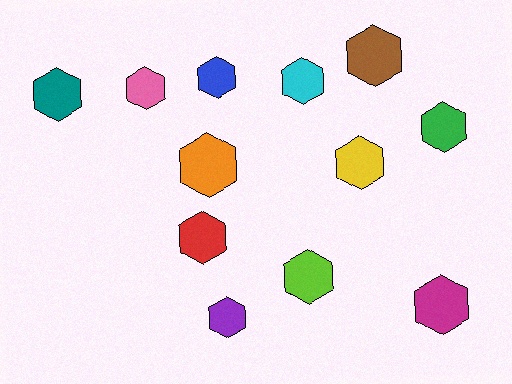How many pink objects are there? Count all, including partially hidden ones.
There is 1 pink object.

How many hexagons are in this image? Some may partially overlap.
There are 12 hexagons.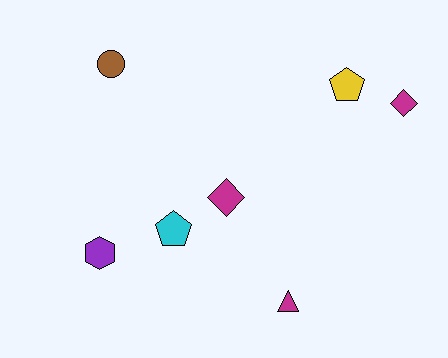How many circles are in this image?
There is 1 circle.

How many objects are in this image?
There are 7 objects.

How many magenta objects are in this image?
There are 3 magenta objects.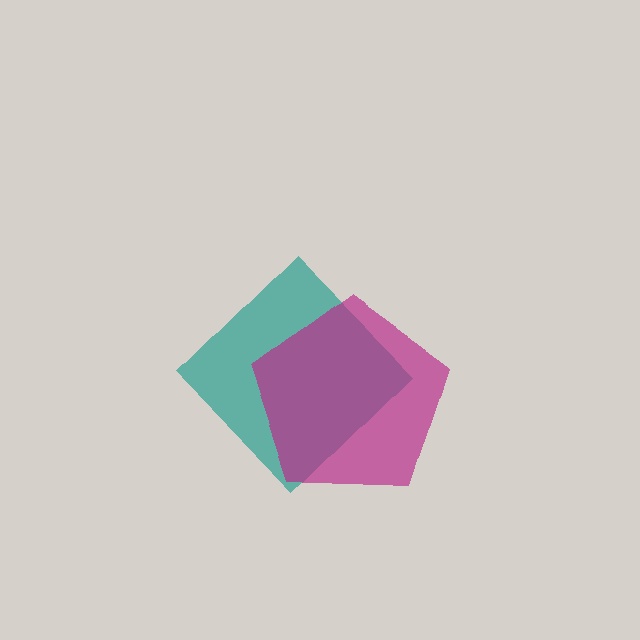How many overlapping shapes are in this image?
There are 2 overlapping shapes in the image.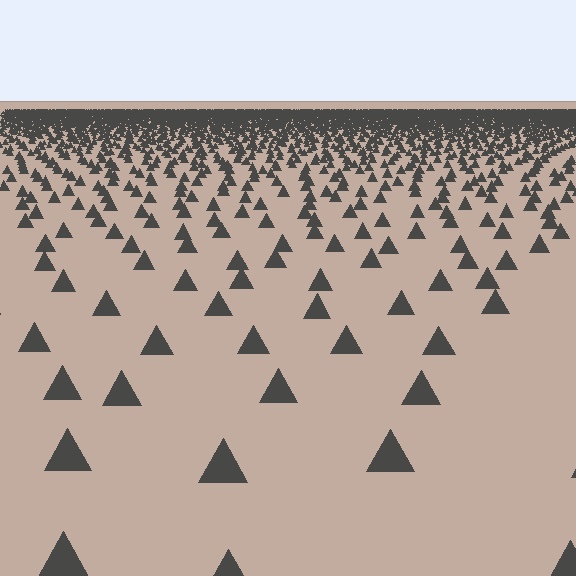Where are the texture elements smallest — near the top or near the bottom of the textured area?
Near the top.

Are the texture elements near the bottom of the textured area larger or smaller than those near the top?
Larger. Near the bottom, elements are closer to the viewer and appear at a bigger on-screen size.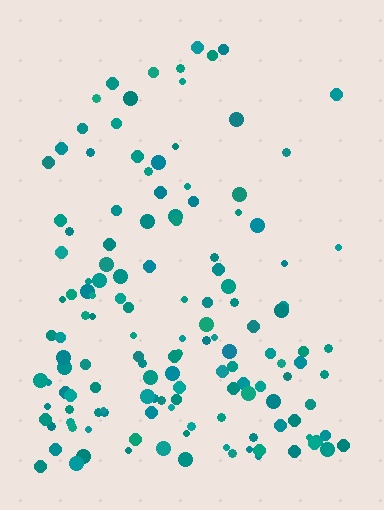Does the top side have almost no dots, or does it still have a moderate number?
Still a moderate number, just noticeably fewer than the bottom.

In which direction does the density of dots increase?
From top to bottom, with the bottom side densest.